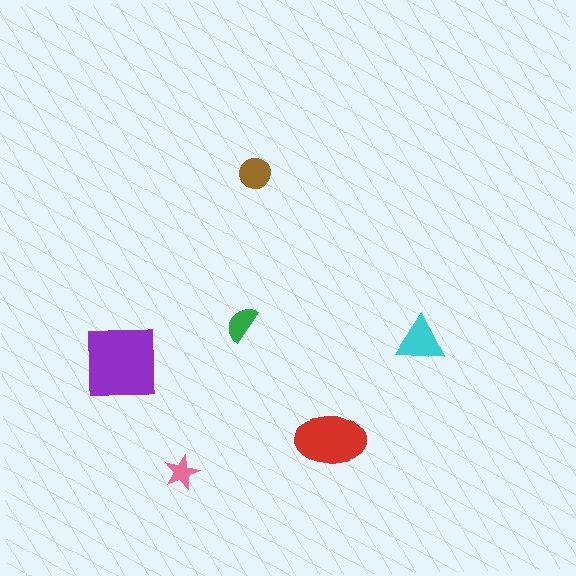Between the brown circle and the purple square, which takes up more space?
The purple square.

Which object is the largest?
The purple square.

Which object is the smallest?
The pink star.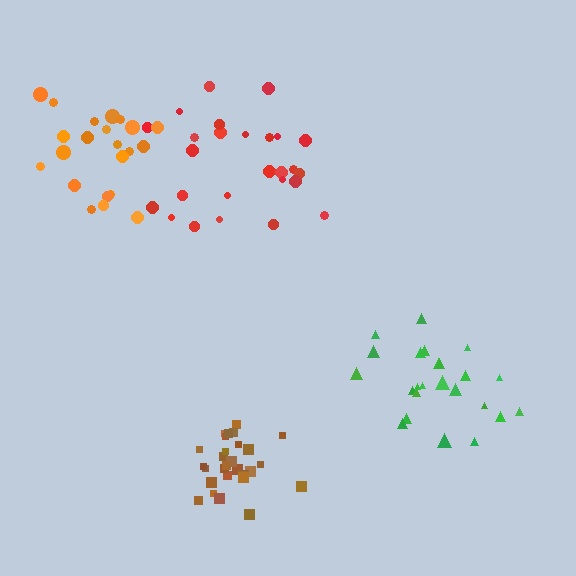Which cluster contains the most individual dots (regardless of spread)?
Brown (29).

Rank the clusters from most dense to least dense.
brown, orange, green, red.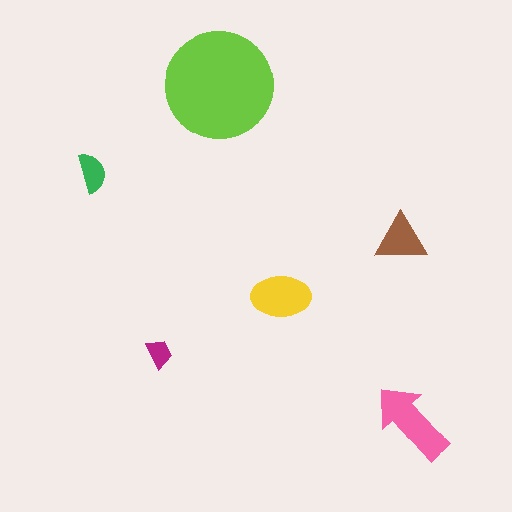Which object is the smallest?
The magenta trapezoid.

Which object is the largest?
The lime circle.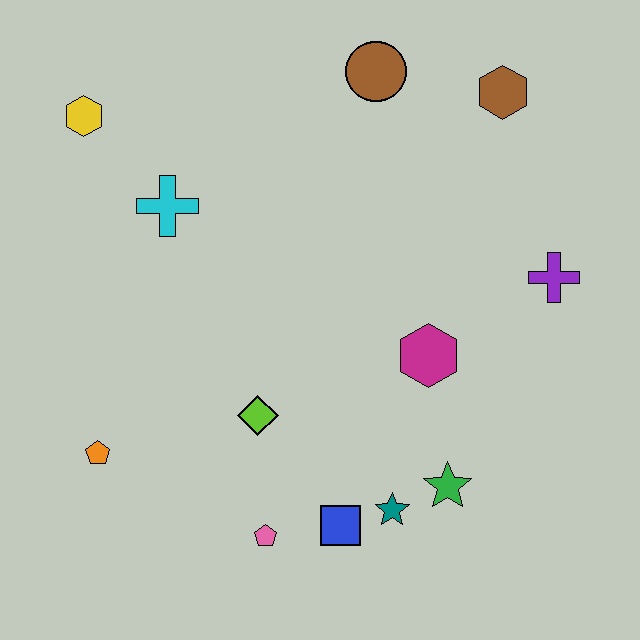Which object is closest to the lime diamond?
The pink pentagon is closest to the lime diamond.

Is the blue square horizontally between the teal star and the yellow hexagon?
Yes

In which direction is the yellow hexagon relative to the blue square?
The yellow hexagon is above the blue square.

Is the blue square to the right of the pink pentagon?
Yes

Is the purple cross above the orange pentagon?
Yes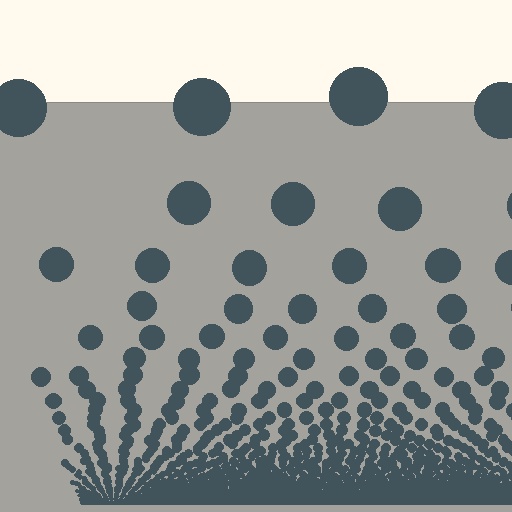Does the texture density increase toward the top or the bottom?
Density increases toward the bottom.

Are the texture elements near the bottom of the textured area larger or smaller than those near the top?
Smaller. The gradient is inverted — elements near the bottom are smaller and denser.